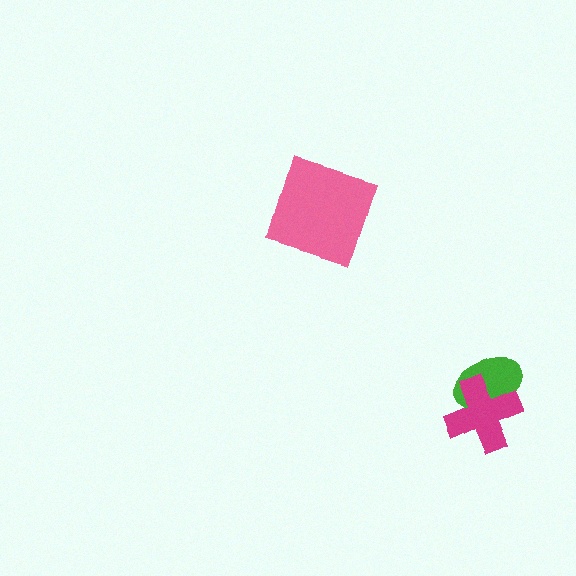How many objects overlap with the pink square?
0 objects overlap with the pink square.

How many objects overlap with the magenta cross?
1 object overlaps with the magenta cross.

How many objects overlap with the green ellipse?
1 object overlaps with the green ellipse.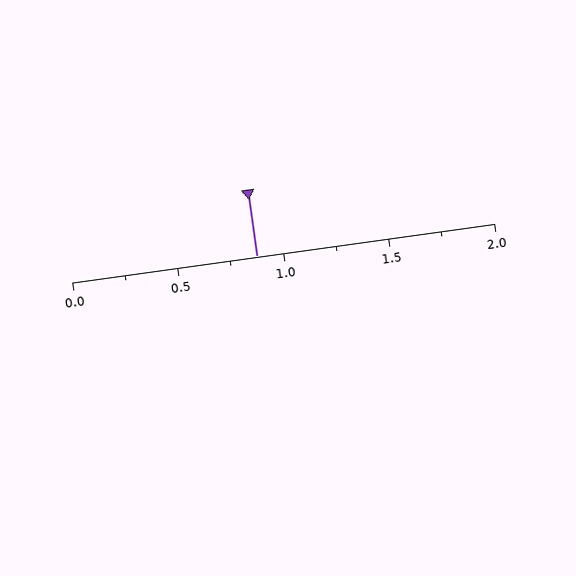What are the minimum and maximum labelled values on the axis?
The axis runs from 0.0 to 2.0.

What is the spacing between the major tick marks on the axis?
The major ticks are spaced 0.5 apart.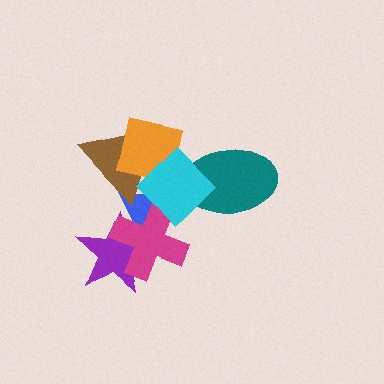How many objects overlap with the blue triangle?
4 objects overlap with the blue triangle.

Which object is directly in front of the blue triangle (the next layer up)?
The brown triangle is directly in front of the blue triangle.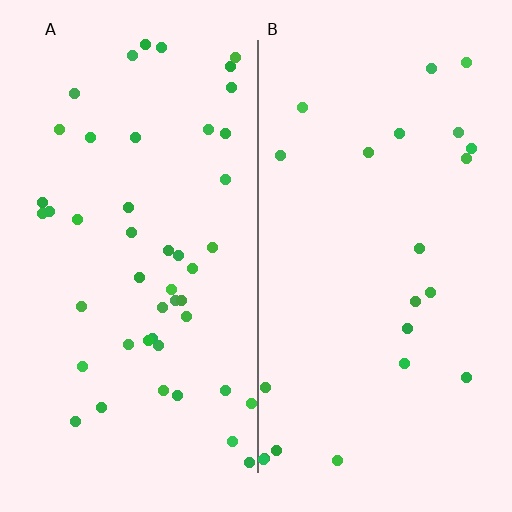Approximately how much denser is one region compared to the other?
Approximately 2.1× — region A over region B.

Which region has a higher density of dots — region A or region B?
A (the left).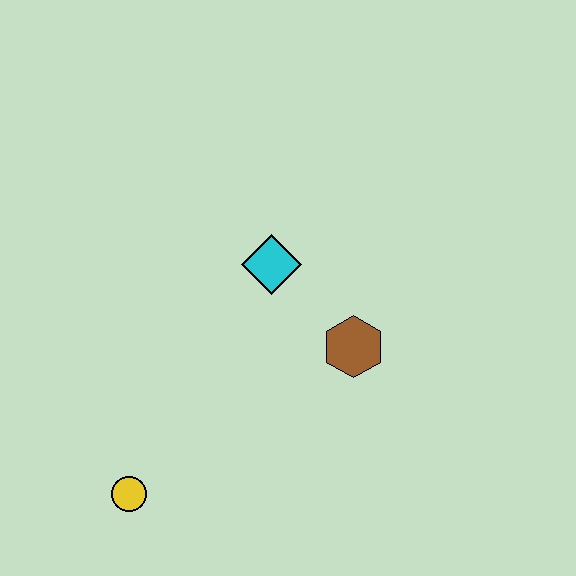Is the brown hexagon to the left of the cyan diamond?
No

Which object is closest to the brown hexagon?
The cyan diamond is closest to the brown hexagon.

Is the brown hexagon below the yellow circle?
No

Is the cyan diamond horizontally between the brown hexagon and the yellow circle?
Yes